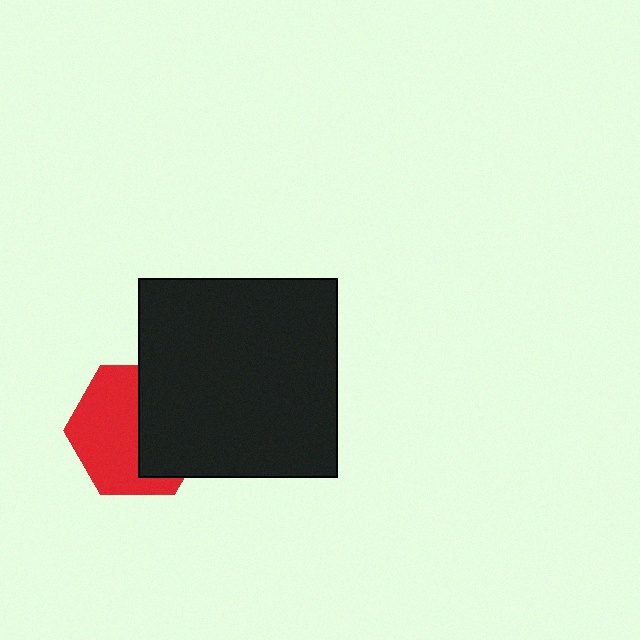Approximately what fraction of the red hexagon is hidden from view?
Roughly 45% of the red hexagon is hidden behind the black square.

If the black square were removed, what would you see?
You would see the complete red hexagon.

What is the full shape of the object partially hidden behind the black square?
The partially hidden object is a red hexagon.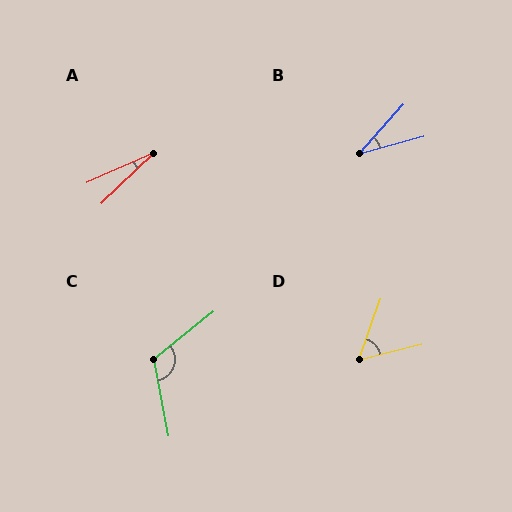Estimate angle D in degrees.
Approximately 57 degrees.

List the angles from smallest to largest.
A (20°), B (34°), D (57°), C (118°).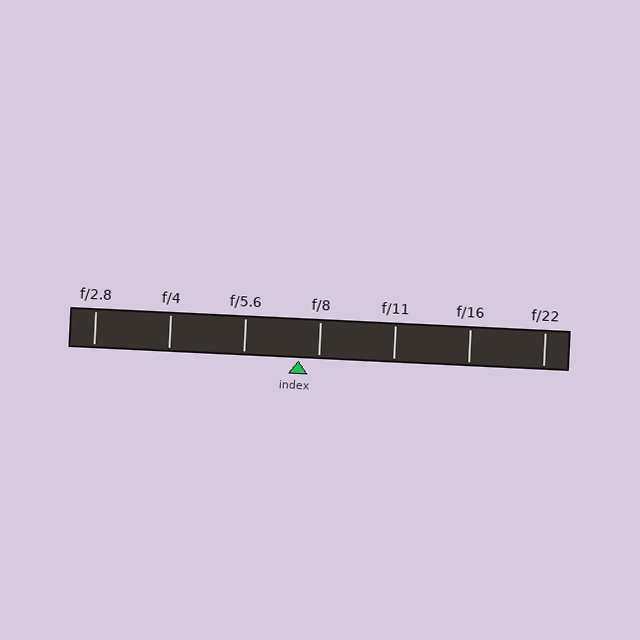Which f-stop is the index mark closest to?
The index mark is closest to f/8.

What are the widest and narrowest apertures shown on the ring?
The widest aperture shown is f/2.8 and the narrowest is f/22.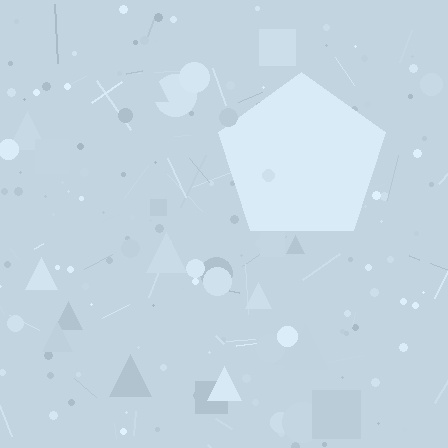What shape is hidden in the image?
A pentagon is hidden in the image.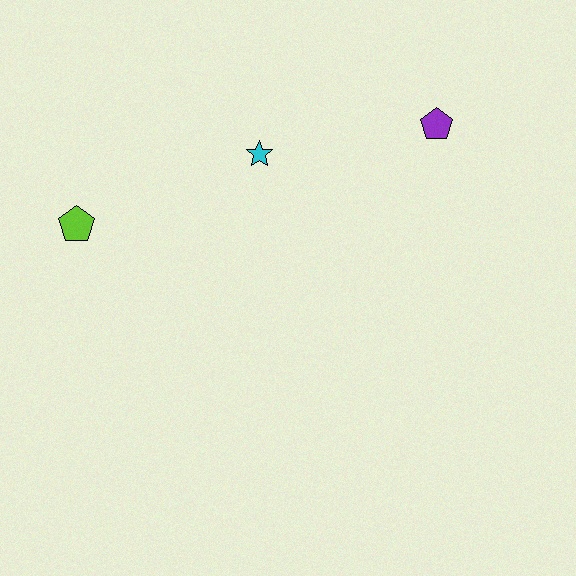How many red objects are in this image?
There are no red objects.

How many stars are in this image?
There is 1 star.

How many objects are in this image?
There are 3 objects.